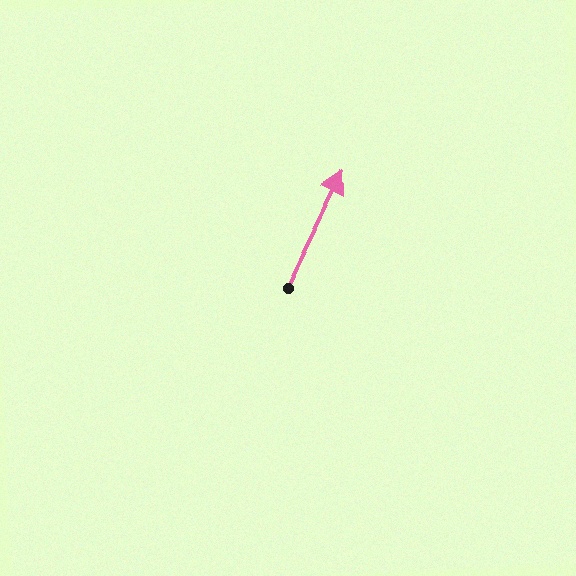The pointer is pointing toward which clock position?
Roughly 1 o'clock.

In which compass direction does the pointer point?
Northeast.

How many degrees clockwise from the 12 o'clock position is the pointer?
Approximately 27 degrees.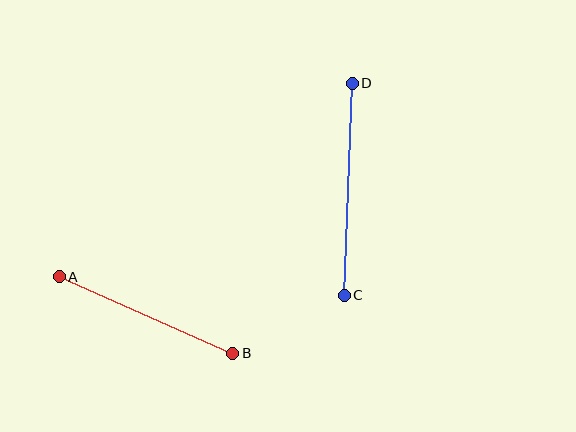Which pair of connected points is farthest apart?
Points C and D are farthest apart.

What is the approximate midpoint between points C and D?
The midpoint is at approximately (348, 189) pixels.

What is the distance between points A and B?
The distance is approximately 190 pixels.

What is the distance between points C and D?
The distance is approximately 212 pixels.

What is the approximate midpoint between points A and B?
The midpoint is at approximately (146, 315) pixels.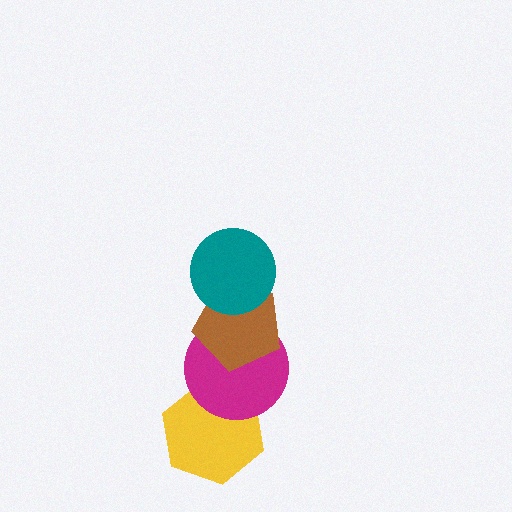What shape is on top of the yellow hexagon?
The magenta circle is on top of the yellow hexagon.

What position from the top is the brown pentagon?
The brown pentagon is 2nd from the top.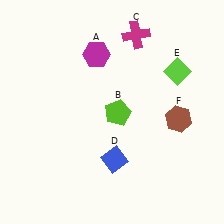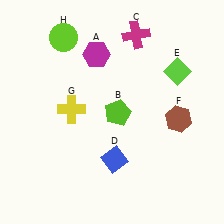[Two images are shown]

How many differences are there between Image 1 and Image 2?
There are 2 differences between the two images.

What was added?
A yellow cross (G), a lime circle (H) were added in Image 2.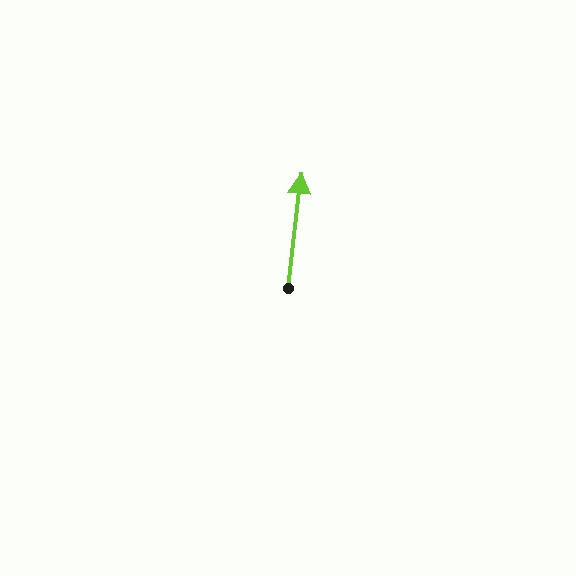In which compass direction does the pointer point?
North.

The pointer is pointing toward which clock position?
Roughly 12 o'clock.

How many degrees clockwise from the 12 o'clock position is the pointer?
Approximately 7 degrees.